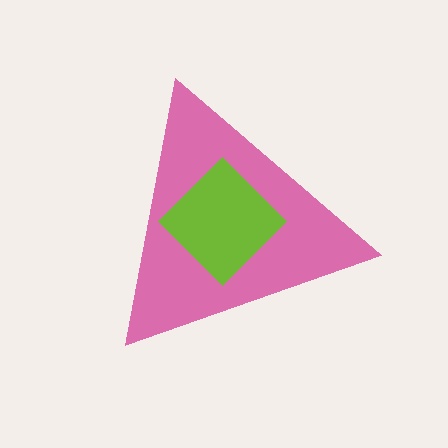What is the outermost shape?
The pink triangle.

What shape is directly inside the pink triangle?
The lime diamond.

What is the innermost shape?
The lime diamond.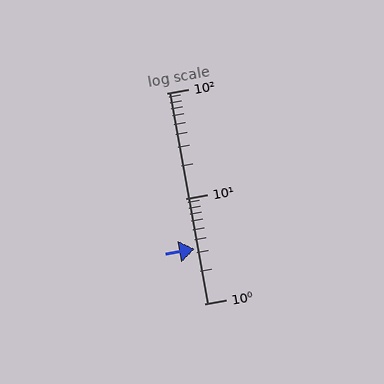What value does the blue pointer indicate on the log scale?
The pointer indicates approximately 3.3.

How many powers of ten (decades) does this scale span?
The scale spans 2 decades, from 1 to 100.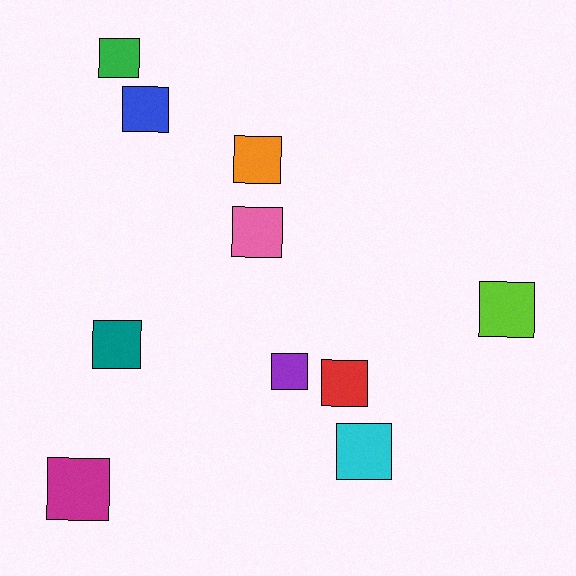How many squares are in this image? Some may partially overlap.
There are 10 squares.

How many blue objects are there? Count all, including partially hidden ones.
There is 1 blue object.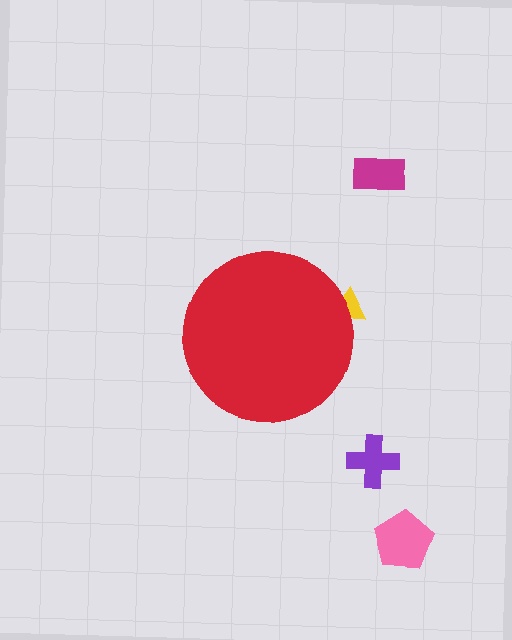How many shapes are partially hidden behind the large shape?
1 shape is partially hidden.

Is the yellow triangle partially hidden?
Yes, the yellow triangle is partially hidden behind the red circle.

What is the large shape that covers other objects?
A red circle.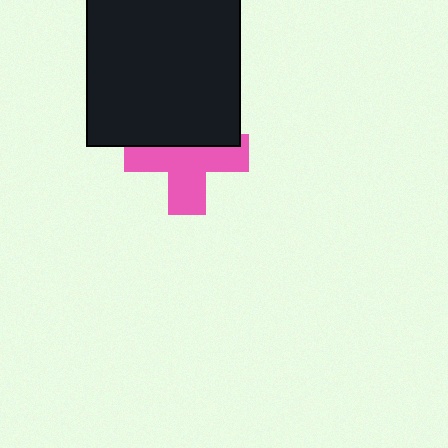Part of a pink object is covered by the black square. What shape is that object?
It is a cross.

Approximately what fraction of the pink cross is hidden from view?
Roughly 41% of the pink cross is hidden behind the black square.